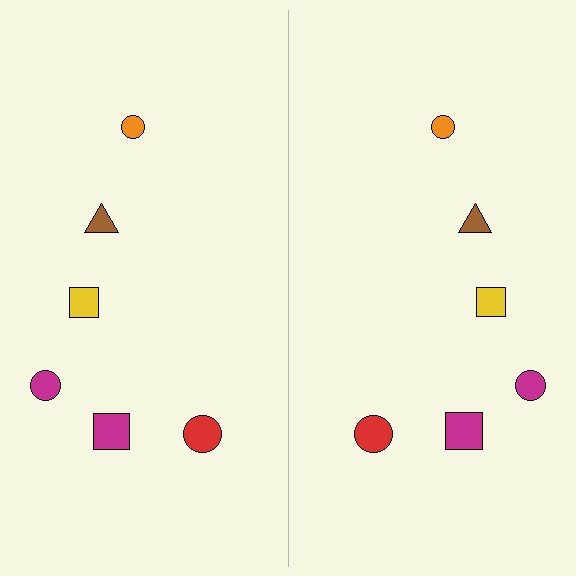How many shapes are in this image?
There are 12 shapes in this image.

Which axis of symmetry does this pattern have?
The pattern has a vertical axis of symmetry running through the center of the image.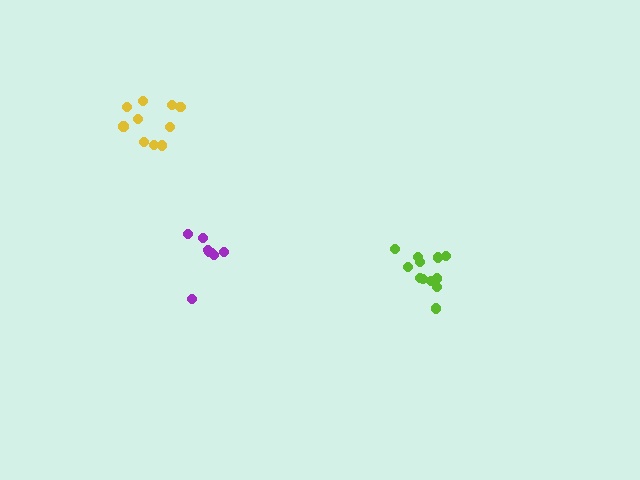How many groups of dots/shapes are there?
There are 3 groups.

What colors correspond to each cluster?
The clusters are colored: purple, lime, yellow.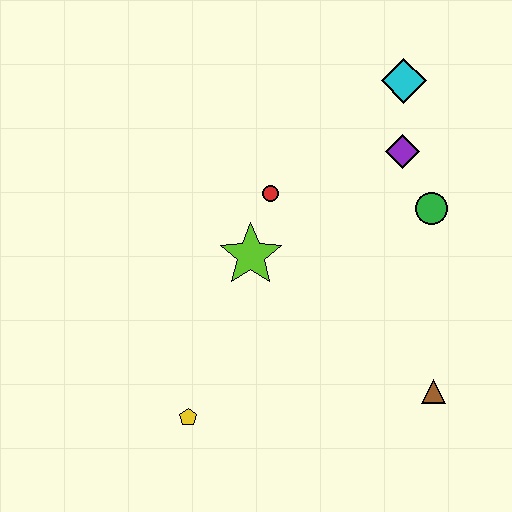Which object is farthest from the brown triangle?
The cyan diamond is farthest from the brown triangle.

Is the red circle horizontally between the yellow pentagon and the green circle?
Yes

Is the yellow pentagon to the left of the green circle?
Yes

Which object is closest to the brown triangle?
The green circle is closest to the brown triangle.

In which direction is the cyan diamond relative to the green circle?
The cyan diamond is above the green circle.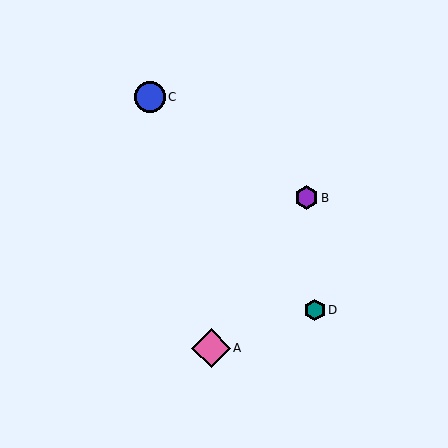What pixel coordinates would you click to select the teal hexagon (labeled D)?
Click at (315, 310) to select the teal hexagon D.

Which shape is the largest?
The pink diamond (labeled A) is the largest.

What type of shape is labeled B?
Shape B is a purple hexagon.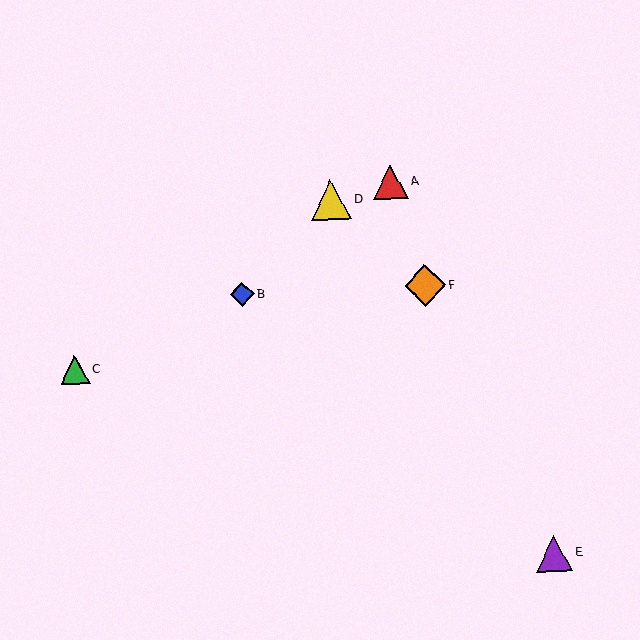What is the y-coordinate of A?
Object A is at y≈182.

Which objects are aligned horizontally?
Objects B, F are aligned horizontally.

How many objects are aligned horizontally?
2 objects (B, F) are aligned horizontally.